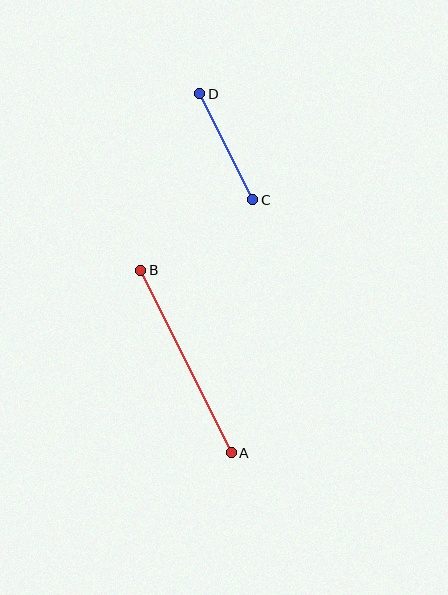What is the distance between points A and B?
The distance is approximately 204 pixels.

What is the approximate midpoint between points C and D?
The midpoint is at approximately (226, 147) pixels.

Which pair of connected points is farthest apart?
Points A and B are farthest apart.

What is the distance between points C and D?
The distance is approximately 119 pixels.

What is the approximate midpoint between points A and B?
The midpoint is at approximately (186, 361) pixels.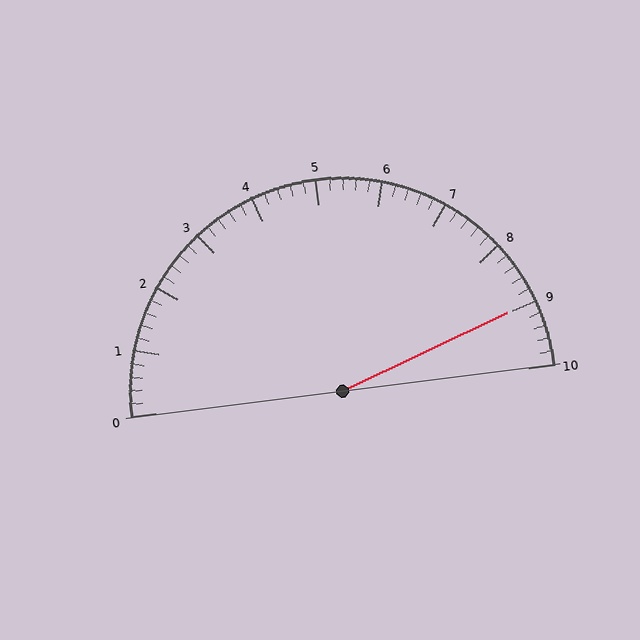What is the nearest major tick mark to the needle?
The nearest major tick mark is 9.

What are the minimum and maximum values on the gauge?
The gauge ranges from 0 to 10.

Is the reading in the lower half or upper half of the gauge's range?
The reading is in the upper half of the range (0 to 10).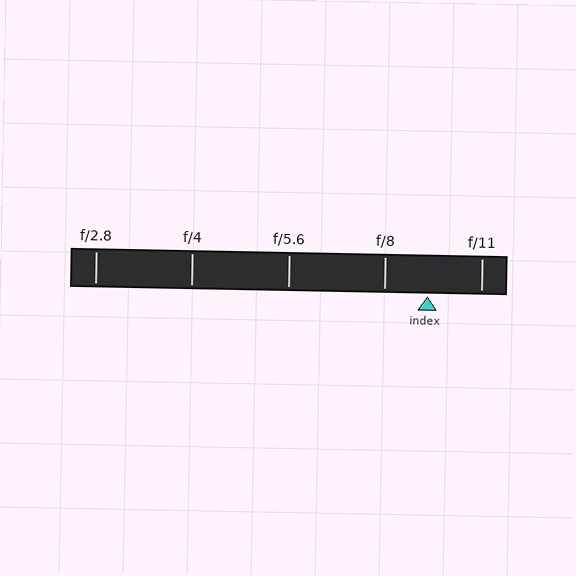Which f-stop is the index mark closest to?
The index mark is closest to f/8.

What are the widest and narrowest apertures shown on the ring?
The widest aperture shown is f/2.8 and the narrowest is f/11.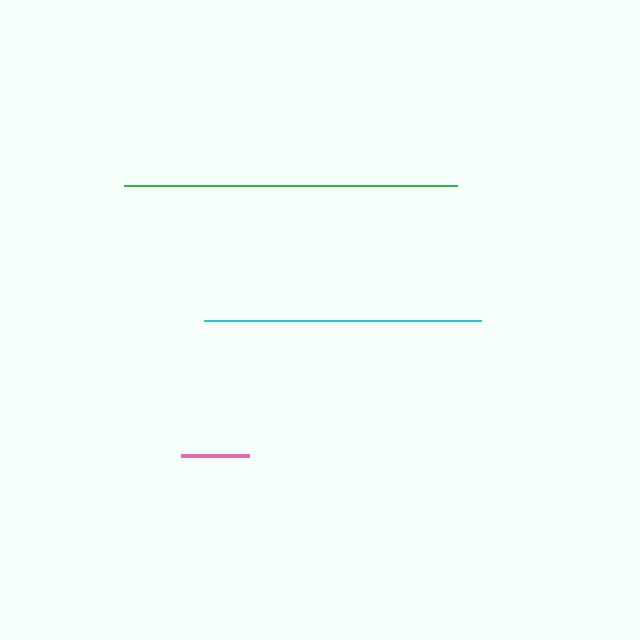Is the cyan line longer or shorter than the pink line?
The cyan line is longer than the pink line.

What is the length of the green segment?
The green segment is approximately 333 pixels long.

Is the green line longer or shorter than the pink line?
The green line is longer than the pink line.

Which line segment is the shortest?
The pink line is the shortest at approximately 68 pixels.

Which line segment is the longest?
The green line is the longest at approximately 333 pixels.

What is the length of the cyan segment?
The cyan segment is approximately 277 pixels long.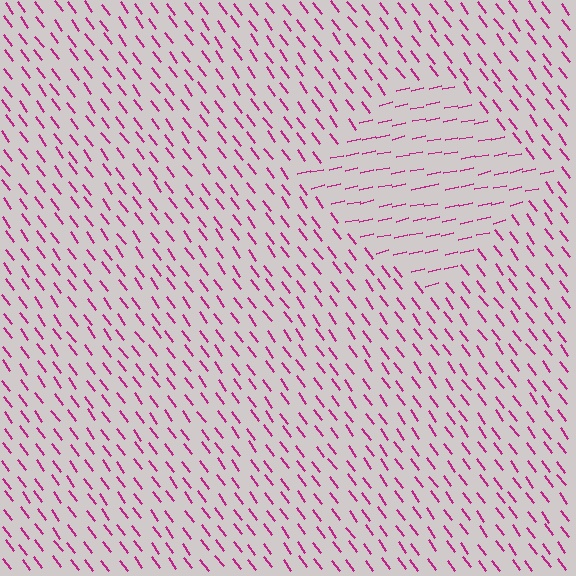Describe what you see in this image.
The image is filled with small magenta line segments. A diamond region in the image has lines oriented differently from the surrounding lines, creating a visible texture boundary.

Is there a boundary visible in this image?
Yes, there is a texture boundary formed by a change in line orientation.